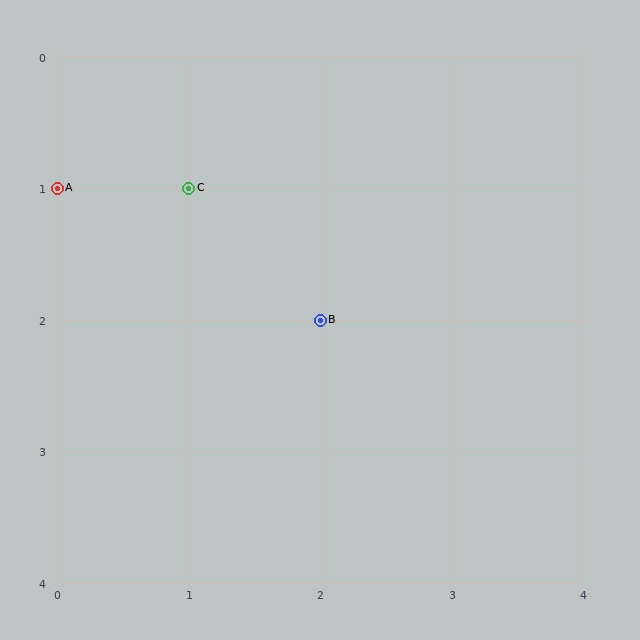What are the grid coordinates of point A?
Point A is at grid coordinates (0, 1).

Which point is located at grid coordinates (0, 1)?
Point A is at (0, 1).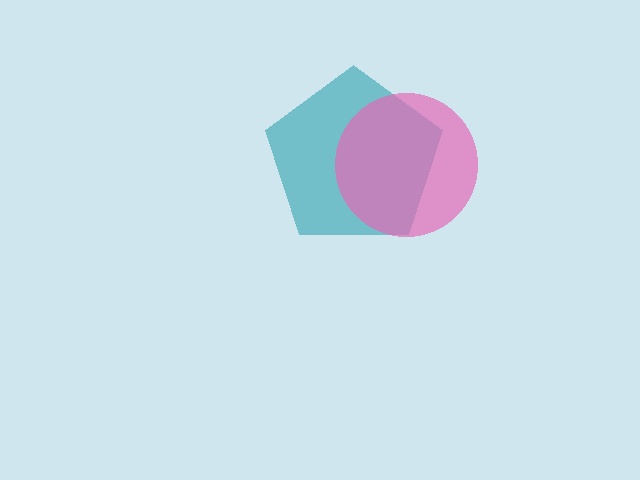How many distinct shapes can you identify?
There are 2 distinct shapes: a teal pentagon, a pink circle.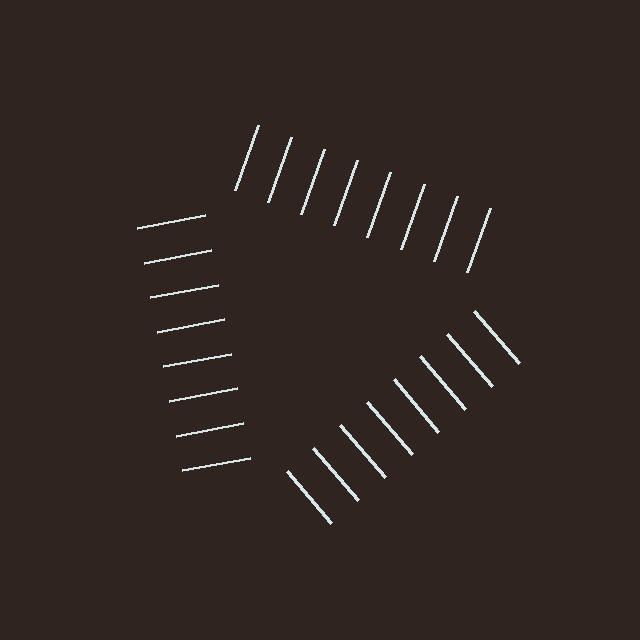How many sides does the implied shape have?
3 sides — the line-ends trace a triangle.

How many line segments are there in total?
24 — 8 along each of the 3 edges.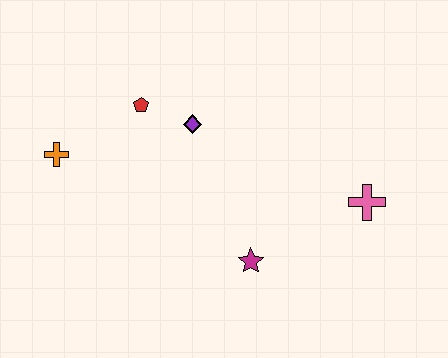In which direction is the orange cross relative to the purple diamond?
The orange cross is to the left of the purple diamond.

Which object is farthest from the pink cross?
The orange cross is farthest from the pink cross.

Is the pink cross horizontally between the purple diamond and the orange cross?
No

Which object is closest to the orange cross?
The red pentagon is closest to the orange cross.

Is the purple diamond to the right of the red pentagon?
Yes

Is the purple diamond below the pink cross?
No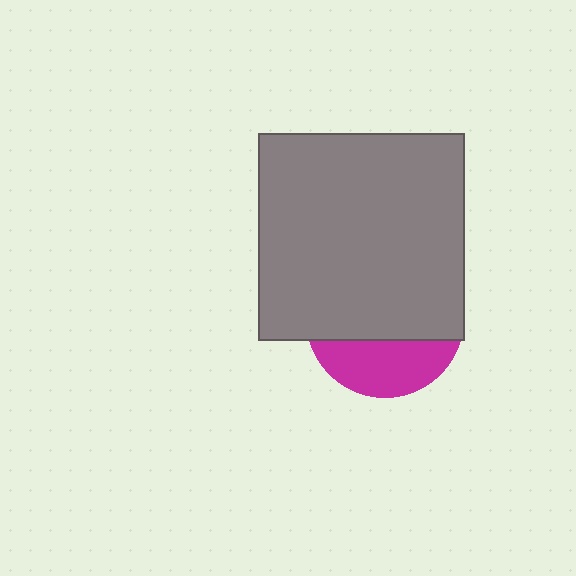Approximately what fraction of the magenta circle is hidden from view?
Roughly 68% of the magenta circle is hidden behind the gray square.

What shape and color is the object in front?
The object in front is a gray square.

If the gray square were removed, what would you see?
You would see the complete magenta circle.